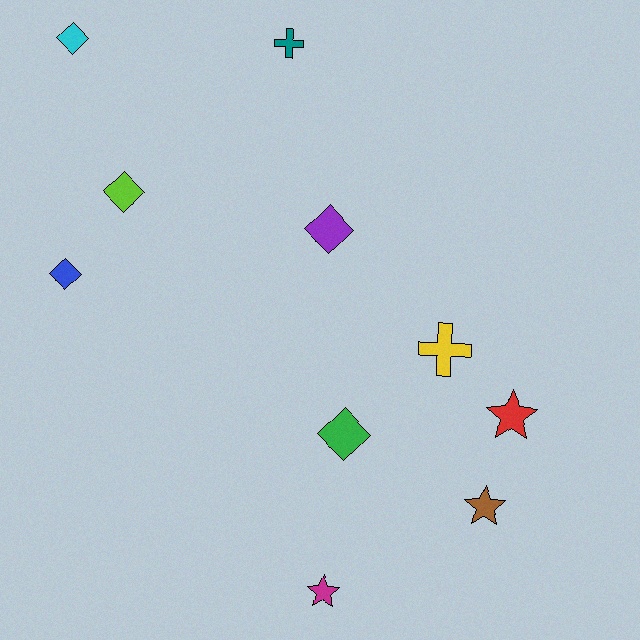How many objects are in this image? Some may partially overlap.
There are 10 objects.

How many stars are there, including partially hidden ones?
There are 3 stars.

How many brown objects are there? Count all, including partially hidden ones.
There is 1 brown object.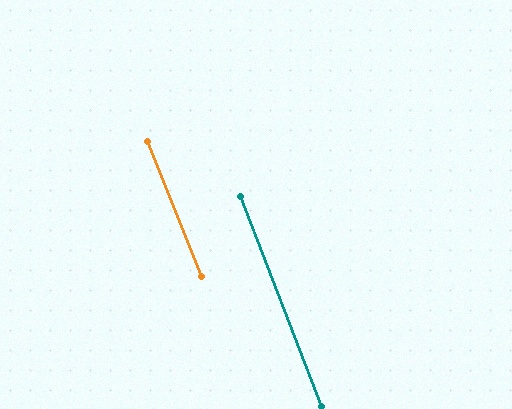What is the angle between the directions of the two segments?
Approximately 1 degree.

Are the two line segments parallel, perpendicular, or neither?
Parallel — their directions differ by only 0.8°.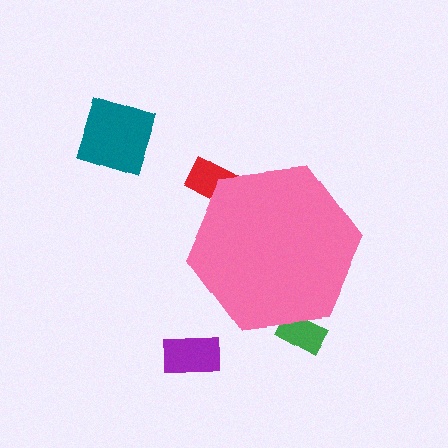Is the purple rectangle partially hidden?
No, the purple rectangle is fully visible.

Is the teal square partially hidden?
No, the teal square is fully visible.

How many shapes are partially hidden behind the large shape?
2 shapes are partially hidden.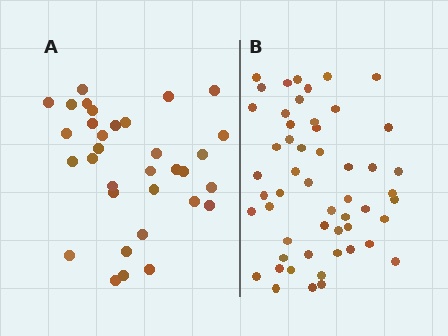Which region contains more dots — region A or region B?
Region B (the right region) has more dots.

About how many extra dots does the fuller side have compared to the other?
Region B has approximately 20 more dots than region A.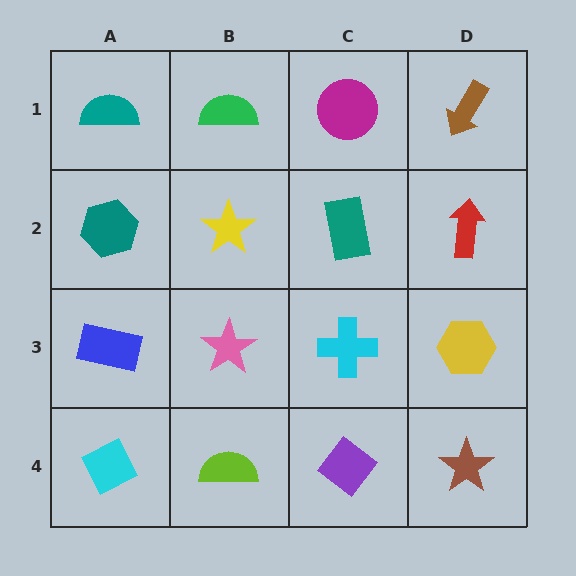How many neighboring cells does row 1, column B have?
3.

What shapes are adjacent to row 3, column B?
A yellow star (row 2, column B), a lime semicircle (row 4, column B), a blue rectangle (row 3, column A), a cyan cross (row 3, column C).